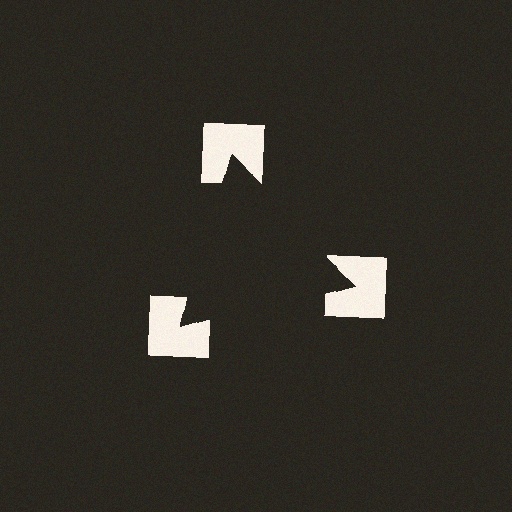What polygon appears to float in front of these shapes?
An illusory triangle — its edges are inferred from the aligned wedge cuts in the notched squares, not physically drawn.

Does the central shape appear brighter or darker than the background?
It typically appears slightly darker than the background, even though no actual brightness change is drawn.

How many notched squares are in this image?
There are 3 — one at each vertex of the illusory triangle.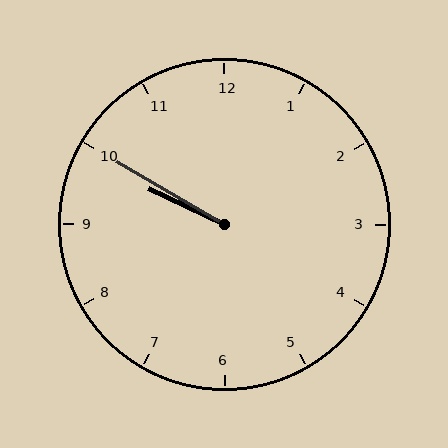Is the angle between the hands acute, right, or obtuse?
It is acute.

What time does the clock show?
9:50.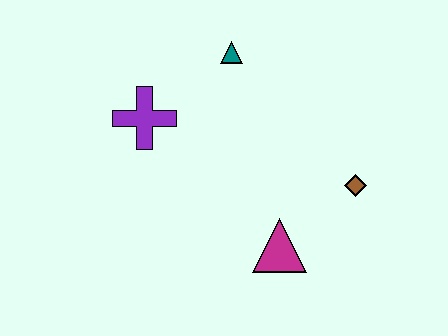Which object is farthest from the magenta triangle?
The teal triangle is farthest from the magenta triangle.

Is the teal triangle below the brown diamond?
No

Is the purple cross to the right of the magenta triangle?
No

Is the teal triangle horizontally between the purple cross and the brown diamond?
Yes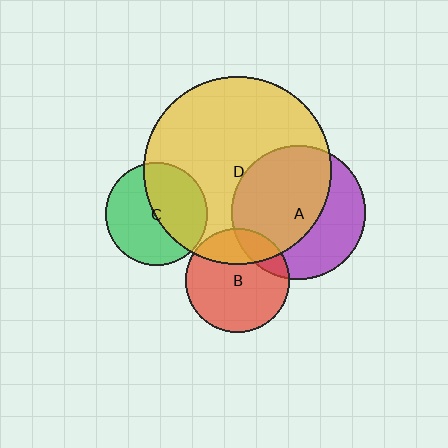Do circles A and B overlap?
Yes.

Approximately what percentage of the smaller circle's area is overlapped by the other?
Approximately 15%.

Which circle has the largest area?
Circle D (yellow).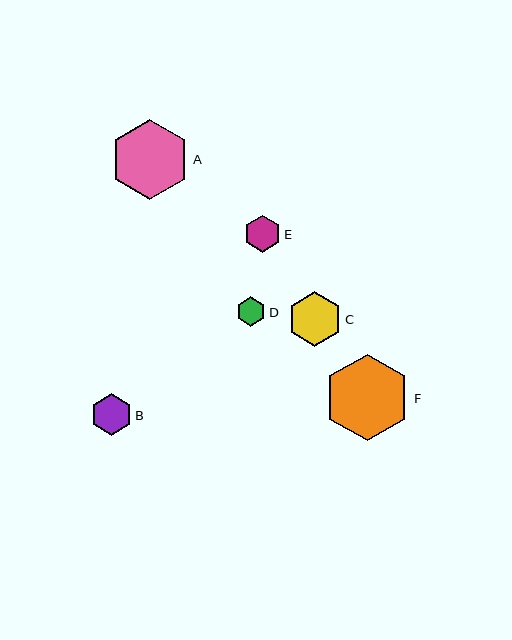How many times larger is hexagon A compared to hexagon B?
Hexagon A is approximately 1.9 times the size of hexagon B.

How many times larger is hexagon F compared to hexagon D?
Hexagon F is approximately 2.9 times the size of hexagon D.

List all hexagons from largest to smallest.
From largest to smallest: F, A, C, B, E, D.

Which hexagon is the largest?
Hexagon F is the largest with a size of approximately 87 pixels.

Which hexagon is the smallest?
Hexagon D is the smallest with a size of approximately 30 pixels.